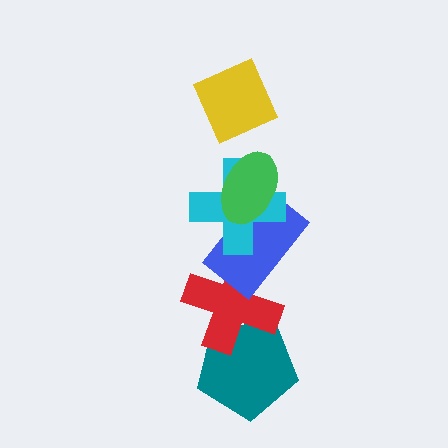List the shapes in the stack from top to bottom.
From top to bottom: the yellow diamond, the green ellipse, the cyan cross, the blue rectangle, the red cross, the teal pentagon.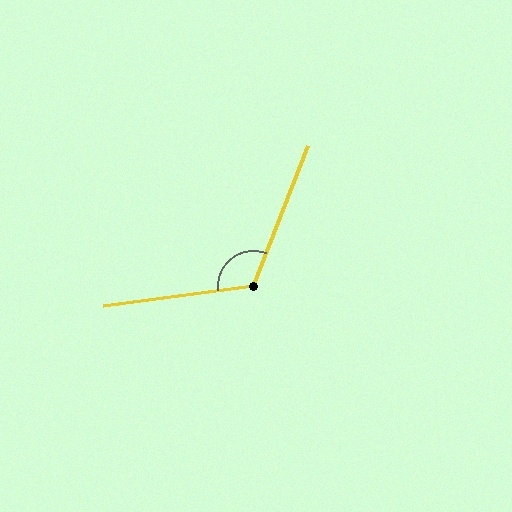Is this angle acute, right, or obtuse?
It is obtuse.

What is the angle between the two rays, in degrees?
Approximately 119 degrees.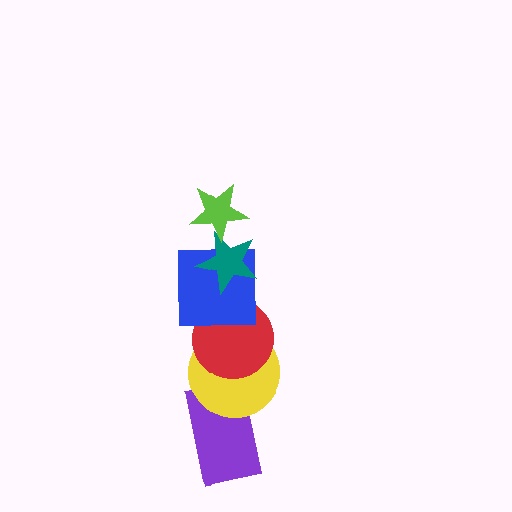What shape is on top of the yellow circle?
The red circle is on top of the yellow circle.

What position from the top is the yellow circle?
The yellow circle is 5th from the top.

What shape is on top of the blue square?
The teal star is on top of the blue square.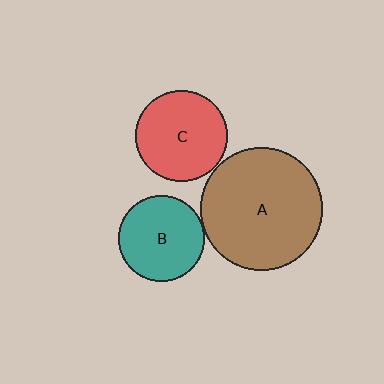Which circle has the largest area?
Circle A (brown).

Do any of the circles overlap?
No, none of the circles overlap.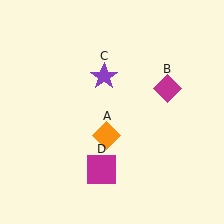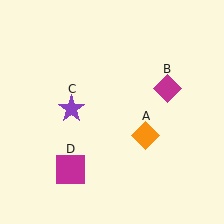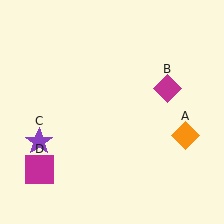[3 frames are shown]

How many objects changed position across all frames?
3 objects changed position: orange diamond (object A), purple star (object C), magenta square (object D).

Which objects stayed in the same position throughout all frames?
Magenta diamond (object B) remained stationary.